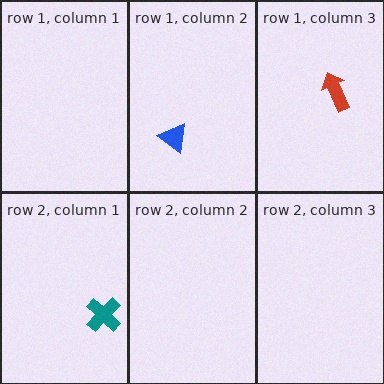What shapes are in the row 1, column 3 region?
The red arrow.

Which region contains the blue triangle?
The row 1, column 2 region.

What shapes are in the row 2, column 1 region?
The teal cross.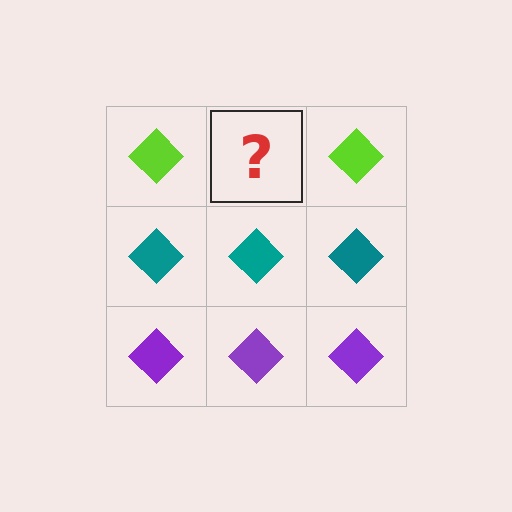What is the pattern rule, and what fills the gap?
The rule is that each row has a consistent color. The gap should be filled with a lime diamond.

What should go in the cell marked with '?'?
The missing cell should contain a lime diamond.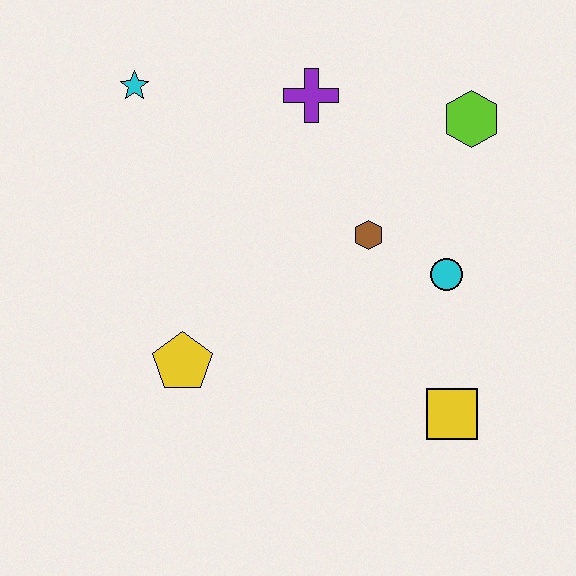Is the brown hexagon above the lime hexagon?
No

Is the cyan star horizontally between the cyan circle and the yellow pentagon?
No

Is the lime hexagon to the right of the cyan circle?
Yes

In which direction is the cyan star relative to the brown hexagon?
The cyan star is to the left of the brown hexagon.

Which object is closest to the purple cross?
The brown hexagon is closest to the purple cross.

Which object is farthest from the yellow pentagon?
The lime hexagon is farthest from the yellow pentagon.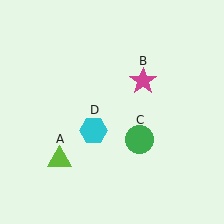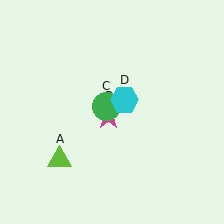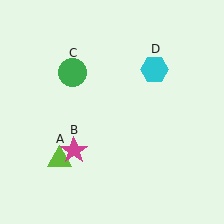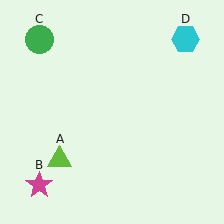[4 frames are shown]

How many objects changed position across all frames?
3 objects changed position: magenta star (object B), green circle (object C), cyan hexagon (object D).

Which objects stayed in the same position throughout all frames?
Lime triangle (object A) remained stationary.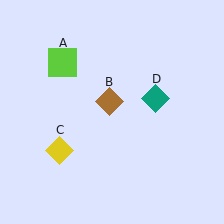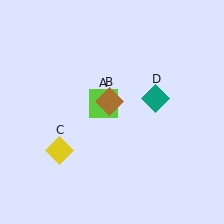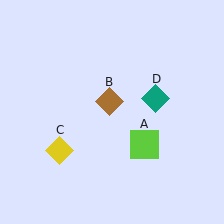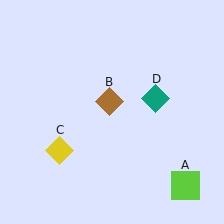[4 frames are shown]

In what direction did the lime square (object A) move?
The lime square (object A) moved down and to the right.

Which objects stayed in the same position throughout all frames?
Brown diamond (object B) and yellow diamond (object C) and teal diamond (object D) remained stationary.